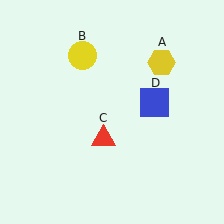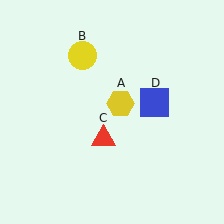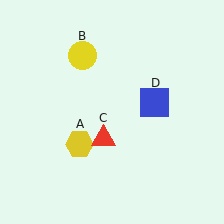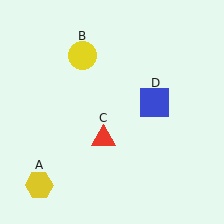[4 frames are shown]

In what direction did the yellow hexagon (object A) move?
The yellow hexagon (object A) moved down and to the left.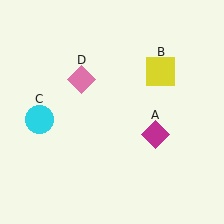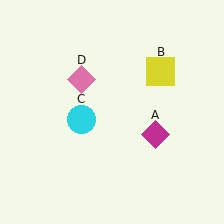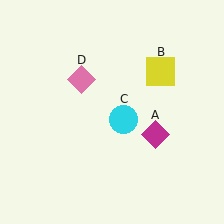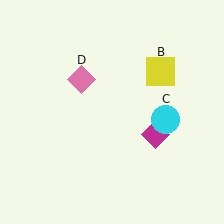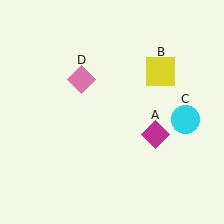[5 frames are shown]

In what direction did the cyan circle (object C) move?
The cyan circle (object C) moved right.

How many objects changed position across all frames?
1 object changed position: cyan circle (object C).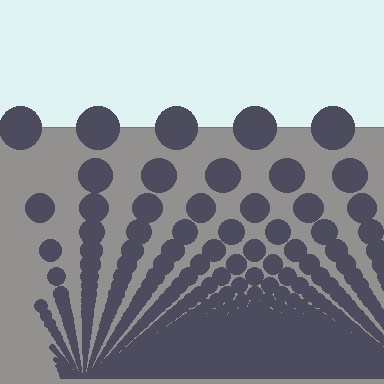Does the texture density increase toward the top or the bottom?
Density increases toward the bottom.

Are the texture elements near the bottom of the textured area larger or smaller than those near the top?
Smaller. The gradient is inverted — elements near the bottom are smaller and denser.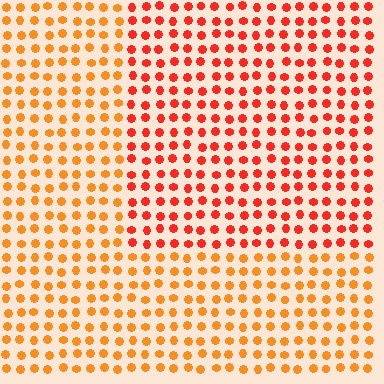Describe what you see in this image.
The image is filled with small orange elements in a uniform arrangement. A rectangle-shaped region is visible where the elements are tinted to a slightly different hue, forming a subtle color boundary.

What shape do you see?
I see a rectangle.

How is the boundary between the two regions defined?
The boundary is defined purely by a slight shift in hue (about 29 degrees). Spacing, size, and orientation are identical on both sides.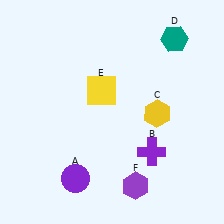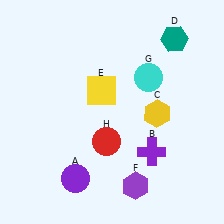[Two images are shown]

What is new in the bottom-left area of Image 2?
A red circle (H) was added in the bottom-left area of Image 2.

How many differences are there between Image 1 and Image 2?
There are 2 differences between the two images.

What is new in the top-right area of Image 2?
A cyan circle (G) was added in the top-right area of Image 2.